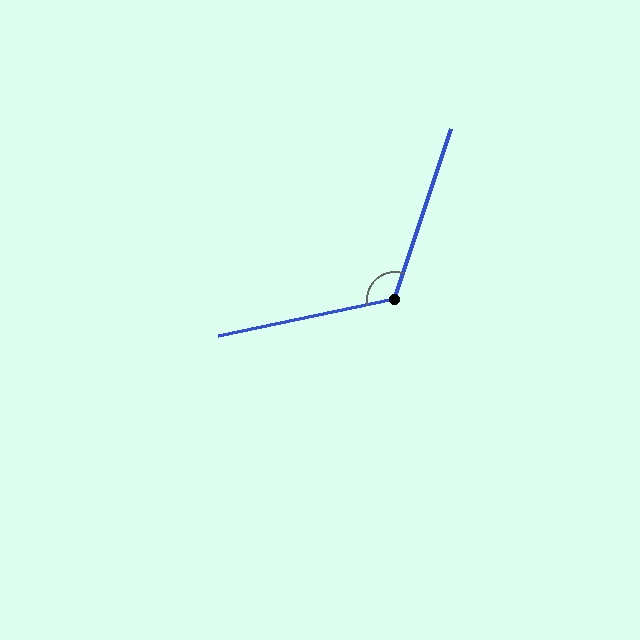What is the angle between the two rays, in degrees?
Approximately 120 degrees.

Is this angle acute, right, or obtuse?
It is obtuse.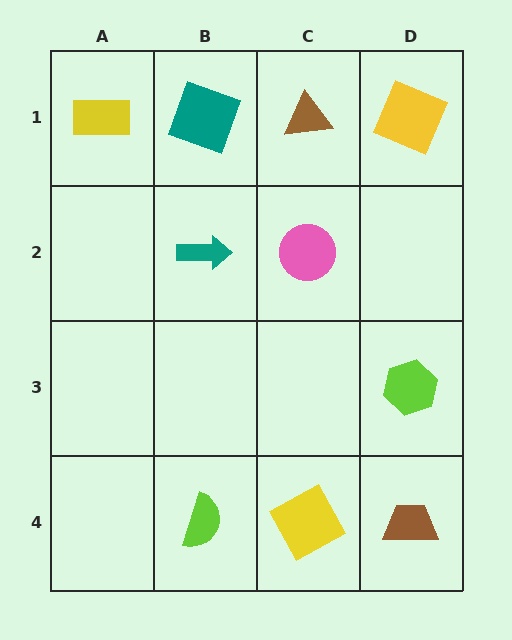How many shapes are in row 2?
2 shapes.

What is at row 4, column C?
A yellow square.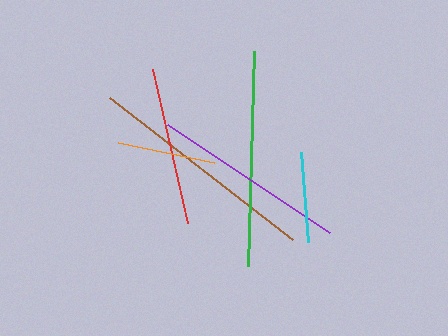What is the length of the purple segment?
The purple segment is approximately 194 pixels long.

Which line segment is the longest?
The brown line is the longest at approximately 232 pixels.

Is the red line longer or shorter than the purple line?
The purple line is longer than the red line.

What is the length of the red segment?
The red segment is approximately 158 pixels long.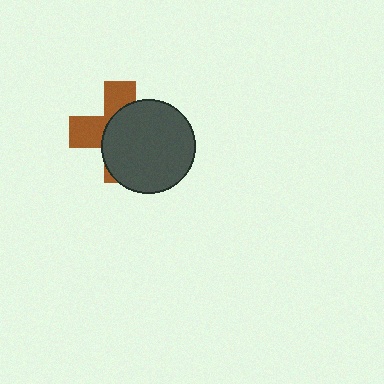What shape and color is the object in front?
The object in front is a dark gray circle.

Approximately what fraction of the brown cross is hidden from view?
Roughly 61% of the brown cross is hidden behind the dark gray circle.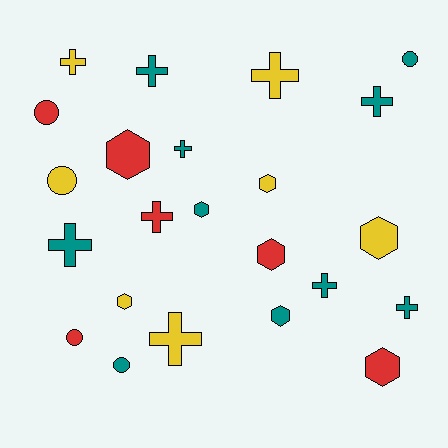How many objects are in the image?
There are 23 objects.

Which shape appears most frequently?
Cross, with 10 objects.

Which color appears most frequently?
Teal, with 10 objects.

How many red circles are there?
There are 2 red circles.